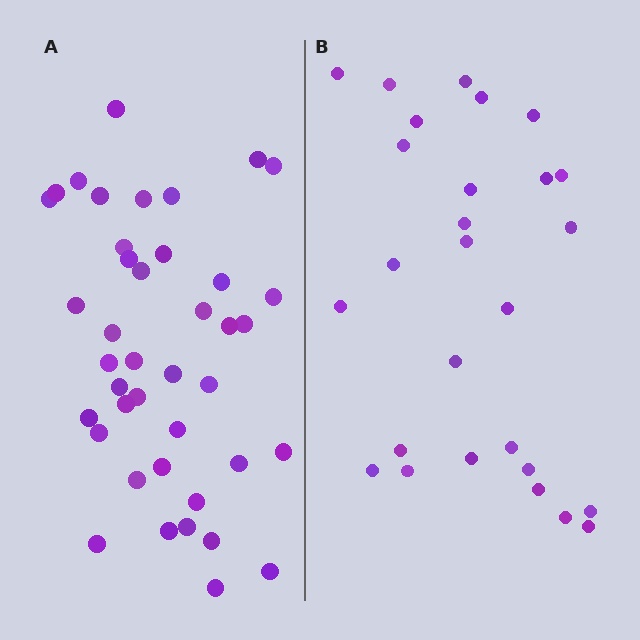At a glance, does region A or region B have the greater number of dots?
Region A (the left region) has more dots.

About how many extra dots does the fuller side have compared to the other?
Region A has approximately 15 more dots than region B.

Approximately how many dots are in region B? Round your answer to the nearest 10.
About 30 dots. (The exact count is 27, which rounds to 30.)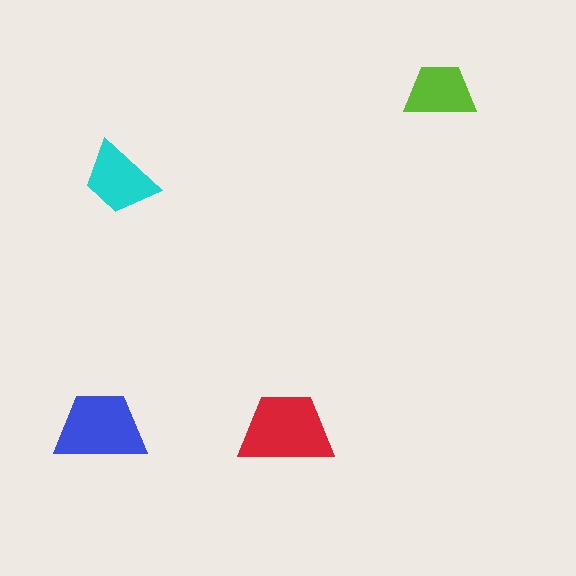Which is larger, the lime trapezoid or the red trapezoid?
The red one.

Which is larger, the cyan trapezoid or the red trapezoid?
The red one.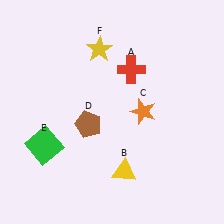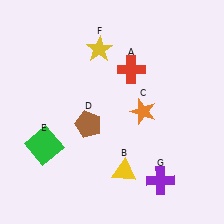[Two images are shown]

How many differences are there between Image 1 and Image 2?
There is 1 difference between the two images.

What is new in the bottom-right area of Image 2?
A purple cross (G) was added in the bottom-right area of Image 2.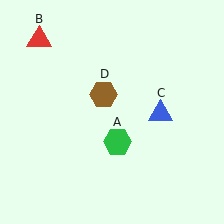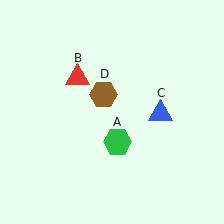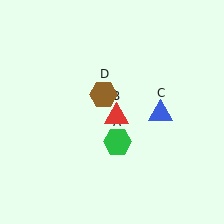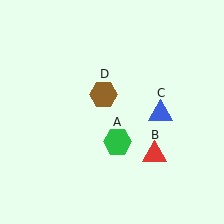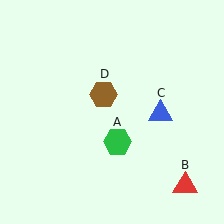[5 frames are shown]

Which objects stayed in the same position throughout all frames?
Green hexagon (object A) and blue triangle (object C) and brown hexagon (object D) remained stationary.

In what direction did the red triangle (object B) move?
The red triangle (object B) moved down and to the right.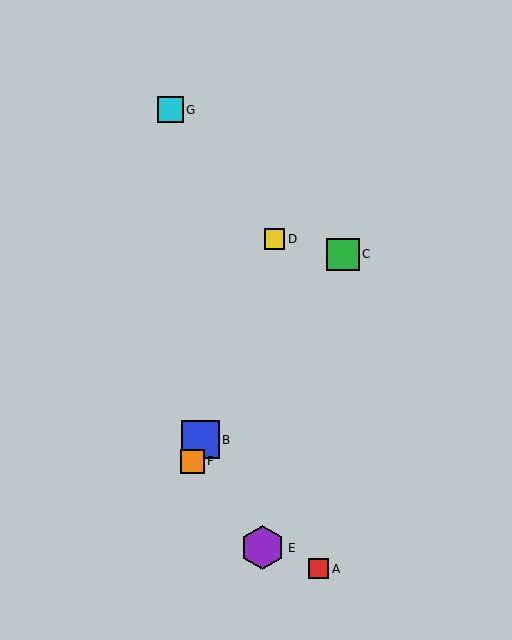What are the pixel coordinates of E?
Object E is at (263, 548).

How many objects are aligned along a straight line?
3 objects (B, D, F) are aligned along a straight line.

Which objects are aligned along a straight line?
Objects B, D, F are aligned along a straight line.